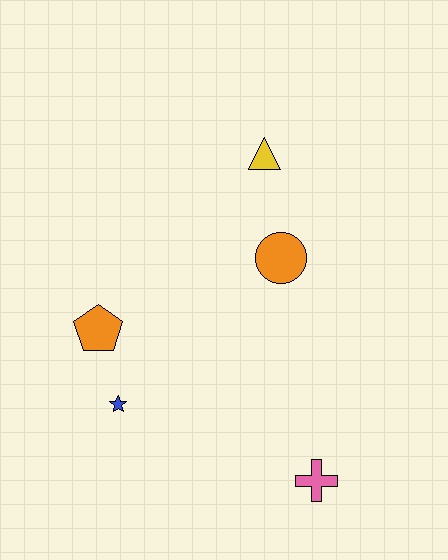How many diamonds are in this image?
There are no diamonds.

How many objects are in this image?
There are 5 objects.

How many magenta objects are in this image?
There are no magenta objects.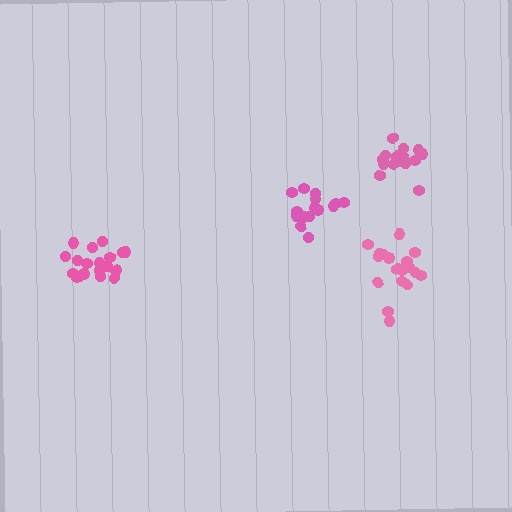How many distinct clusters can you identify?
There are 4 distinct clusters.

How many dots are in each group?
Group 1: 15 dots, Group 2: 19 dots, Group 3: 19 dots, Group 4: 16 dots (69 total).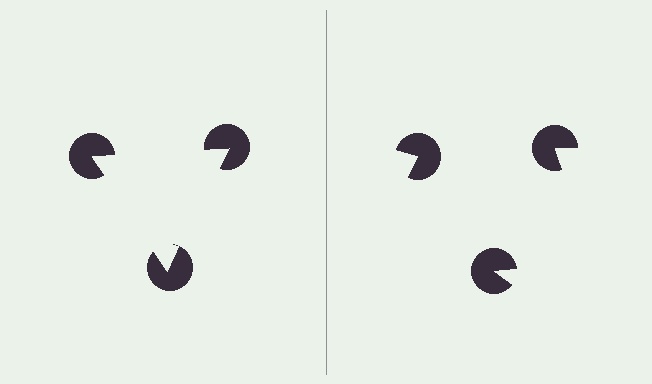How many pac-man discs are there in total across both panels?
6 — 3 on each side.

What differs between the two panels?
The pac-man discs are positioned identically on both sides; only the wedge orientations differ. On the left they align to a triangle; on the right they are misaligned.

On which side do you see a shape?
An illusory triangle appears on the left side. On the right side the wedge cuts are rotated, so no coherent shape forms.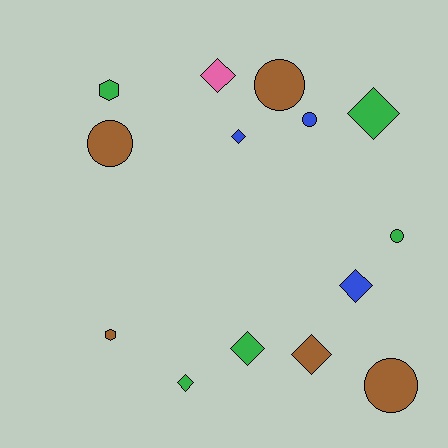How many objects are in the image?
There are 14 objects.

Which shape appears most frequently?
Diamond, with 7 objects.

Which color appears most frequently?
Green, with 5 objects.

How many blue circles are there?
There is 1 blue circle.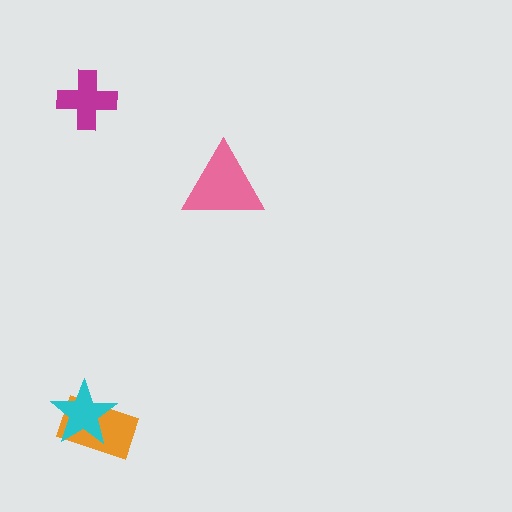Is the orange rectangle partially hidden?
Yes, it is partially covered by another shape.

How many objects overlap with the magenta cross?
0 objects overlap with the magenta cross.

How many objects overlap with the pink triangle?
0 objects overlap with the pink triangle.